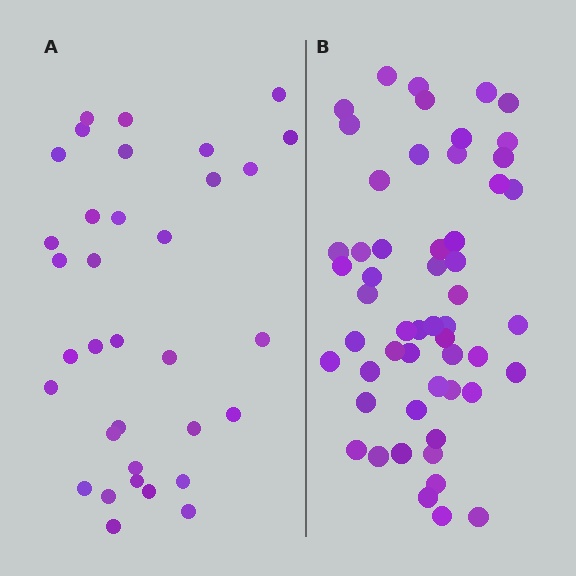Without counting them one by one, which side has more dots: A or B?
Region B (the right region) has more dots.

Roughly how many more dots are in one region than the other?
Region B has approximately 20 more dots than region A.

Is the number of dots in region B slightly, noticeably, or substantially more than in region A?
Region B has substantially more. The ratio is roughly 1.6 to 1.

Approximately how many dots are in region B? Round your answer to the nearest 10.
About 50 dots. (The exact count is 54, which rounds to 50.)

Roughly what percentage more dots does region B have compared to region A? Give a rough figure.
About 60% more.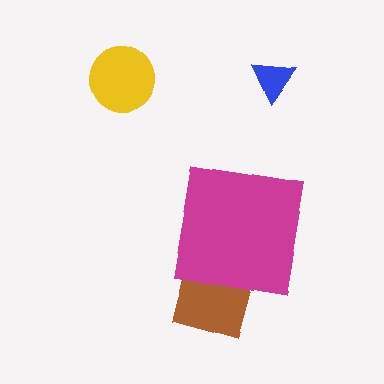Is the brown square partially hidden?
Yes, the brown square is partially hidden behind the magenta square.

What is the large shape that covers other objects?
A magenta square.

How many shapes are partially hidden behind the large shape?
1 shape is partially hidden.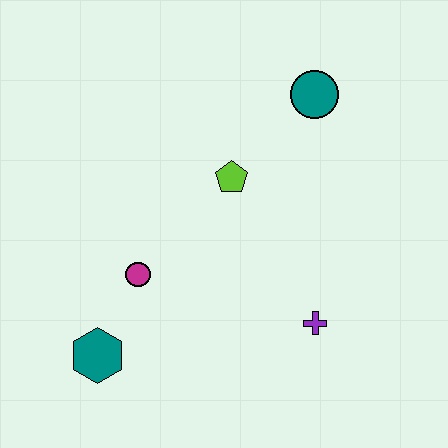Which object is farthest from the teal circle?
The teal hexagon is farthest from the teal circle.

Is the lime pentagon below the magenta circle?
No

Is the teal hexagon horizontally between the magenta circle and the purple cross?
No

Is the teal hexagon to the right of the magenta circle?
No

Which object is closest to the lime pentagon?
The teal circle is closest to the lime pentagon.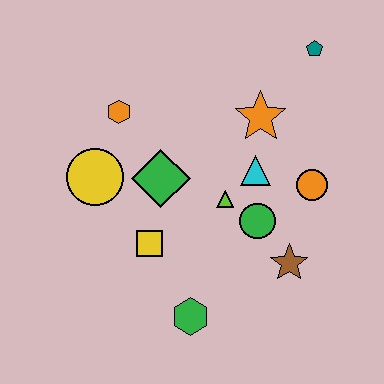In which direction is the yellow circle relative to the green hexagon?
The yellow circle is above the green hexagon.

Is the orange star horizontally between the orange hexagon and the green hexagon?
No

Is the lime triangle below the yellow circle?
Yes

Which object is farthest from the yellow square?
The teal pentagon is farthest from the yellow square.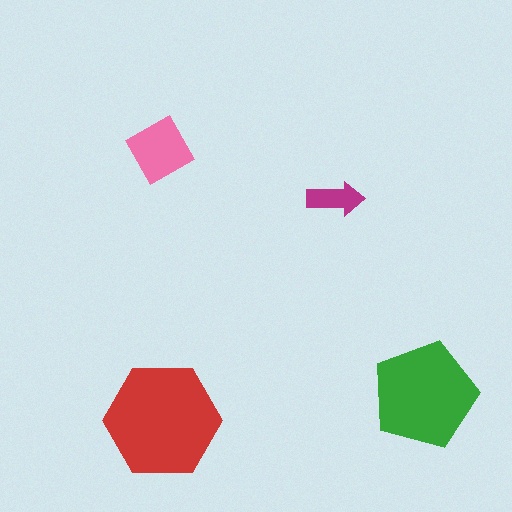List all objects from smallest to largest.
The magenta arrow, the pink diamond, the green pentagon, the red hexagon.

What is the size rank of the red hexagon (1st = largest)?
1st.